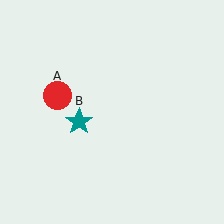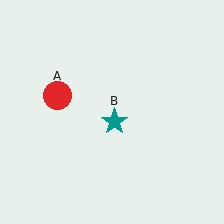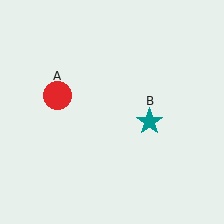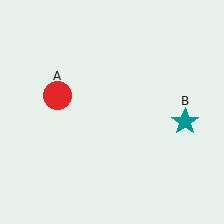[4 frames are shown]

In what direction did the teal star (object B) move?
The teal star (object B) moved right.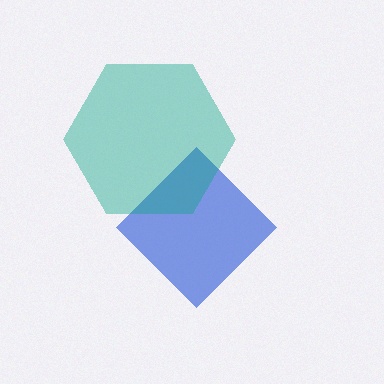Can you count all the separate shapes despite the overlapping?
Yes, there are 2 separate shapes.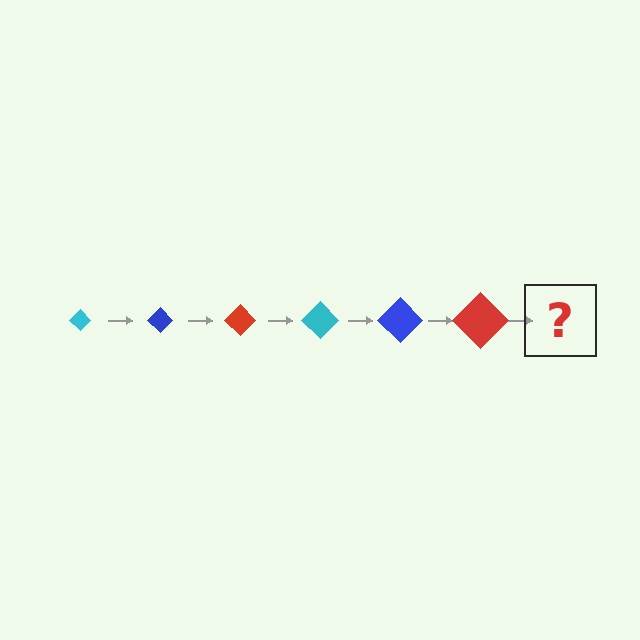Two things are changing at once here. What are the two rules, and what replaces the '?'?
The two rules are that the diamond grows larger each step and the color cycles through cyan, blue, and red. The '?' should be a cyan diamond, larger than the previous one.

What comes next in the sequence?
The next element should be a cyan diamond, larger than the previous one.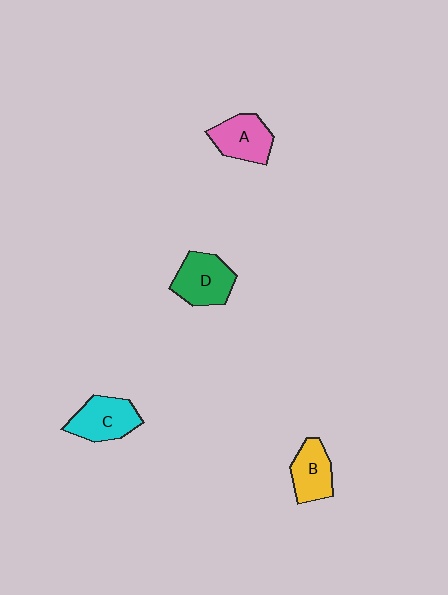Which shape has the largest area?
Shape D (green).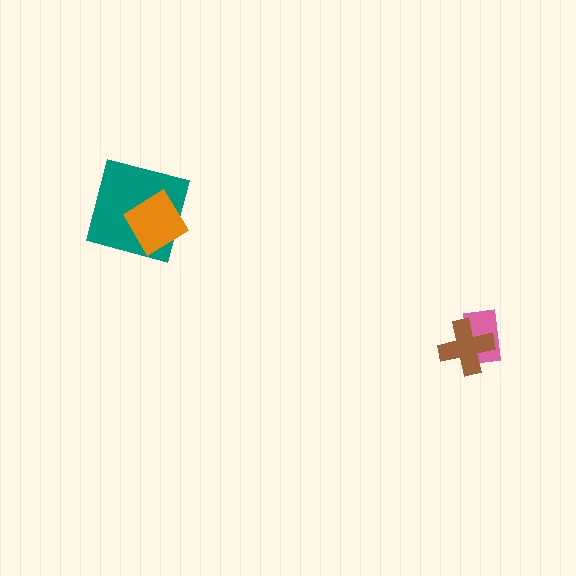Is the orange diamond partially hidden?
No, no other shape covers it.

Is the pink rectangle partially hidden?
Yes, it is partially covered by another shape.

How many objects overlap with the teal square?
1 object overlaps with the teal square.